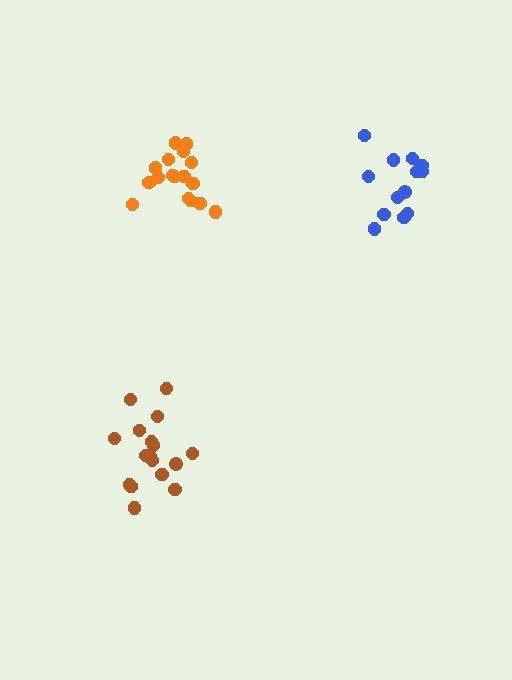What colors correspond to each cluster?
The clusters are colored: brown, orange, blue.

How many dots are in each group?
Group 1: 17 dots, Group 2: 17 dots, Group 3: 13 dots (47 total).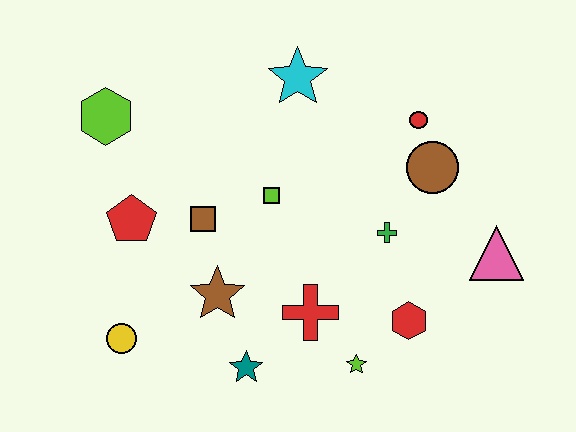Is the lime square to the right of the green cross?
No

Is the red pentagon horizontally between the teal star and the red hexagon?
No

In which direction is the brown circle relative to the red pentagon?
The brown circle is to the right of the red pentagon.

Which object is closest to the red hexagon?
The lime star is closest to the red hexagon.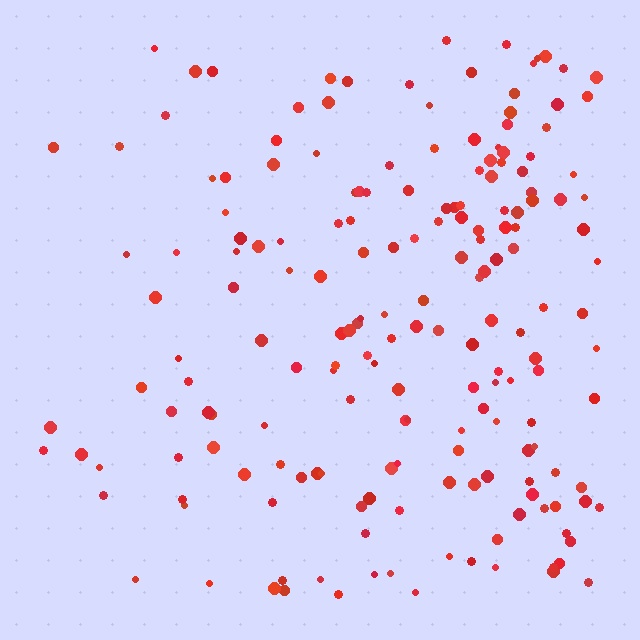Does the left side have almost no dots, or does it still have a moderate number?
Still a moderate number, just noticeably fewer than the right.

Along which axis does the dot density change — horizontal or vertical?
Horizontal.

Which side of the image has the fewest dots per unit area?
The left.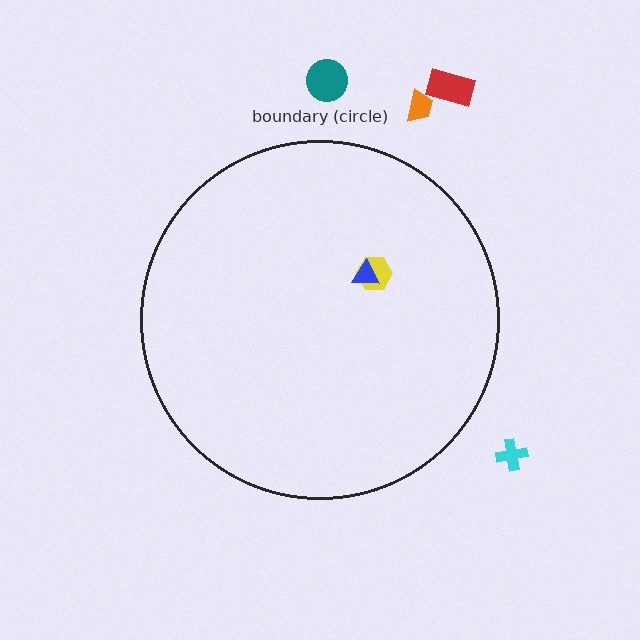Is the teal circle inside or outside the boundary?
Outside.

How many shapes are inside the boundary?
2 inside, 4 outside.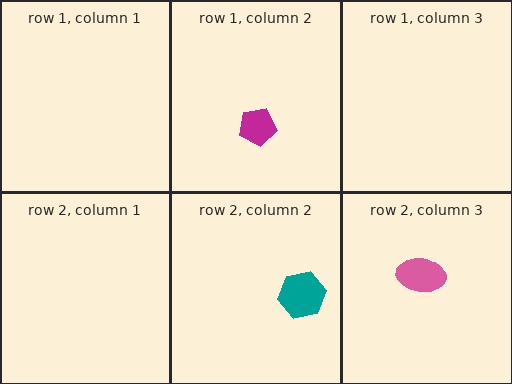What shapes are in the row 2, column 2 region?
The teal hexagon.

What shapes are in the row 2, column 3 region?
The pink ellipse.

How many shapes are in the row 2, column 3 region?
1.